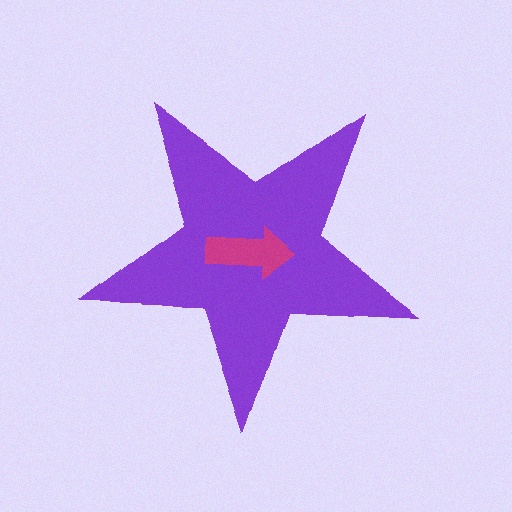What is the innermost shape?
The magenta arrow.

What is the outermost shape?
The purple star.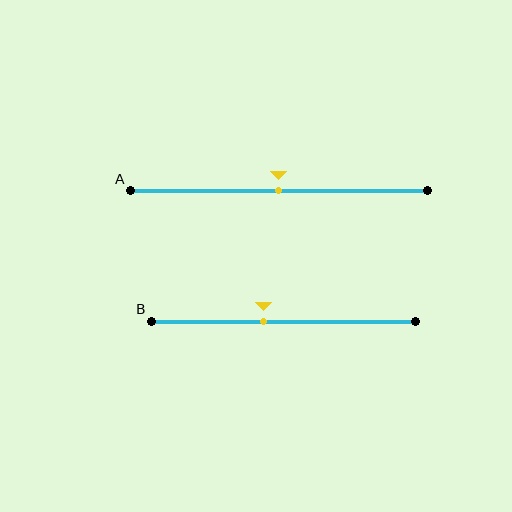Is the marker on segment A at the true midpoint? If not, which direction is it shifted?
Yes, the marker on segment A is at the true midpoint.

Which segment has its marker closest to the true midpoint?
Segment A has its marker closest to the true midpoint.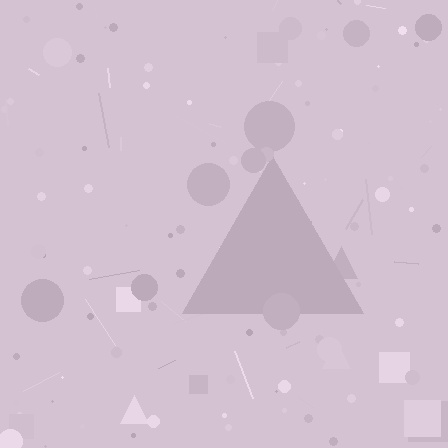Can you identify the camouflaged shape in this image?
The camouflaged shape is a triangle.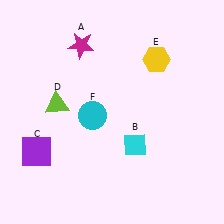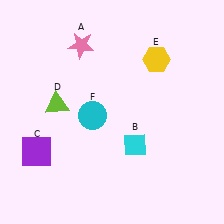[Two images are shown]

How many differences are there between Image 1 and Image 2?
There is 1 difference between the two images.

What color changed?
The star (A) changed from magenta in Image 1 to pink in Image 2.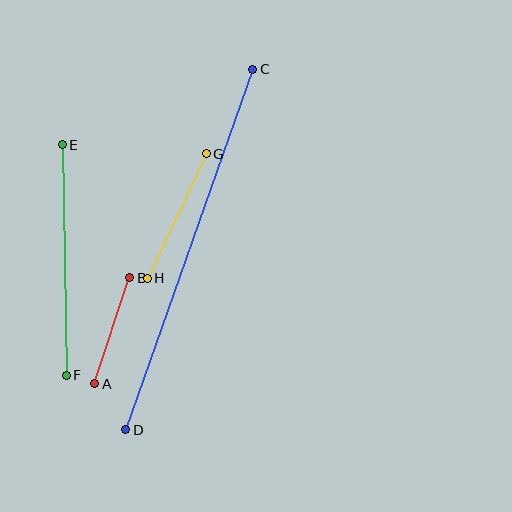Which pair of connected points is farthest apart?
Points C and D are farthest apart.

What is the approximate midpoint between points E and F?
The midpoint is at approximately (64, 260) pixels.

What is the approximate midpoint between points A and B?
The midpoint is at approximately (112, 331) pixels.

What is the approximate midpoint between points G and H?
The midpoint is at approximately (177, 216) pixels.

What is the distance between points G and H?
The distance is approximately 138 pixels.